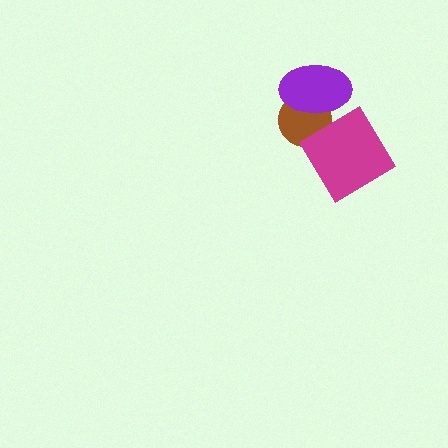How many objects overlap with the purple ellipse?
2 objects overlap with the purple ellipse.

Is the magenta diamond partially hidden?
Yes, it is partially covered by another shape.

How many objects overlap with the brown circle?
2 objects overlap with the brown circle.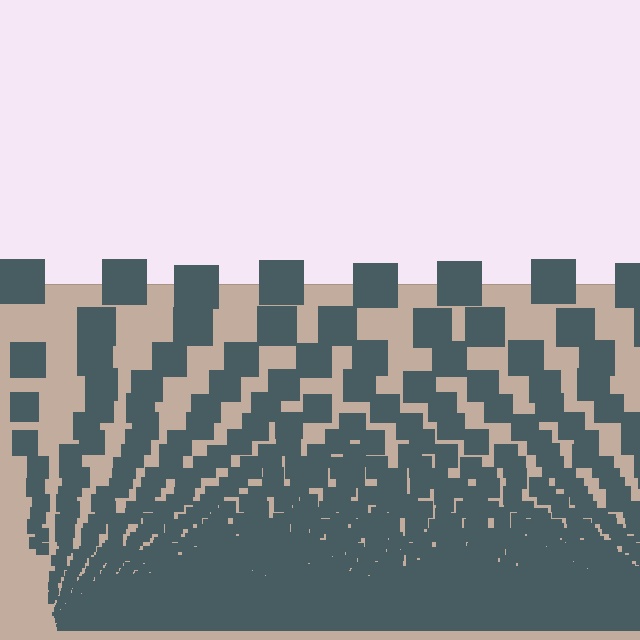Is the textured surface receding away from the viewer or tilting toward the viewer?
The surface appears to tilt toward the viewer. Texture elements get larger and sparser toward the top.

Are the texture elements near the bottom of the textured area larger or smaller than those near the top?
Smaller. The gradient is inverted — elements near the bottom are smaller and denser.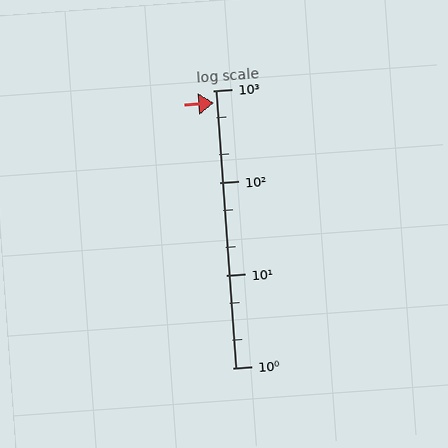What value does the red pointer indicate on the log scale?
The pointer indicates approximately 740.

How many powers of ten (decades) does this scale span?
The scale spans 3 decades, from 1 to 1000.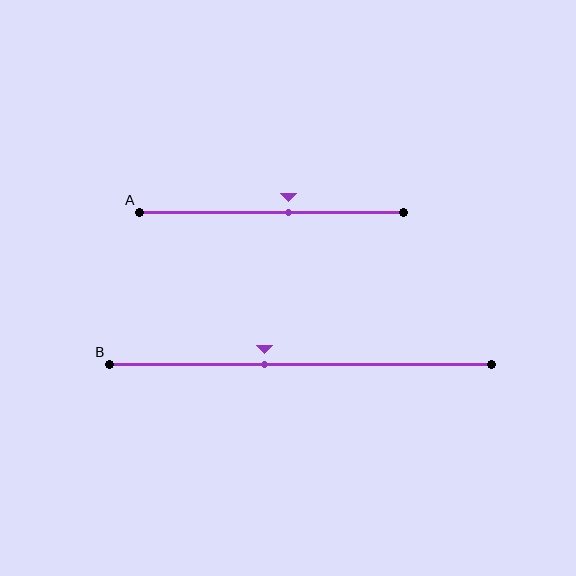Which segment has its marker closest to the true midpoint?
Segment A has its marker closest to the true midpoint.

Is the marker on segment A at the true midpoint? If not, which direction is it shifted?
No, the marker on segment A is shifted to the right by about 6% of the segment length.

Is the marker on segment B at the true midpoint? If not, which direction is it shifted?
No, the marker on segment B is shifted to the left by about 10% of the segment length.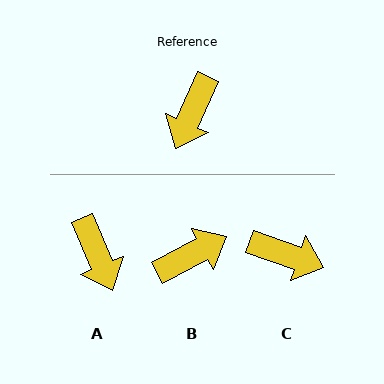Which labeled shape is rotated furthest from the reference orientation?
B, about 142 degrees away.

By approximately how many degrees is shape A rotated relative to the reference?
Approximately 47 degrees counter-clockwise.